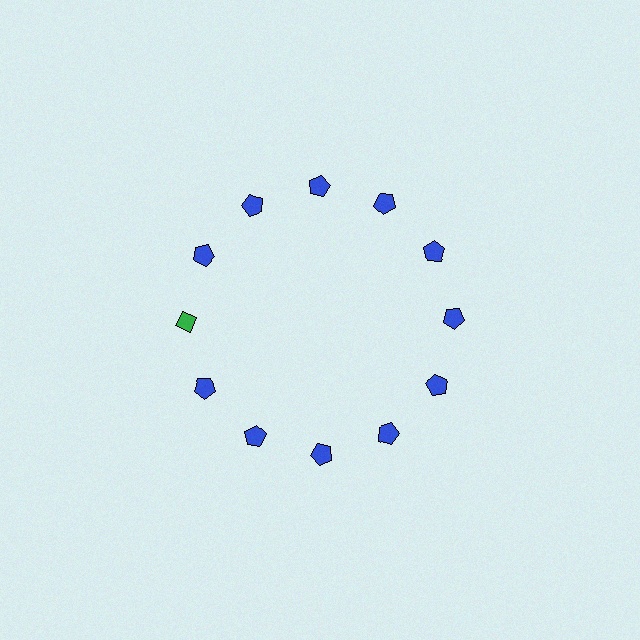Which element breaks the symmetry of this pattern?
The green diamond at roughly the 9 o'clock position breaks the symmetry. All other shapes are blue pentagons.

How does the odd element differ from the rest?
It differs in both color (green instead of blue) and shape (diamond instead of pentagon).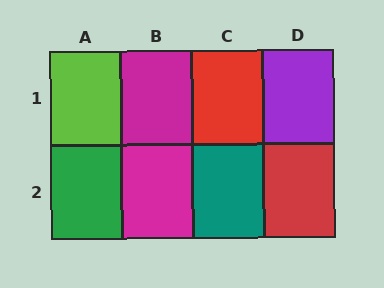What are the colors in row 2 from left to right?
Green, magenta, teal, red.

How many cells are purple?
1 cell is purple.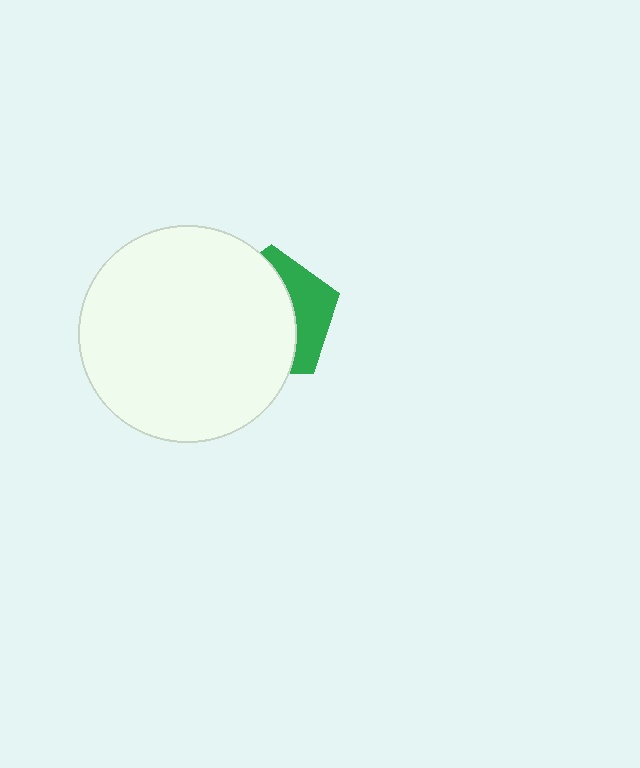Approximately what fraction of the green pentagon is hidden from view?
Roughly 66% of the green pentagon is hidden behind the white circle.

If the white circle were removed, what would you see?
You would see the complete green pentagon.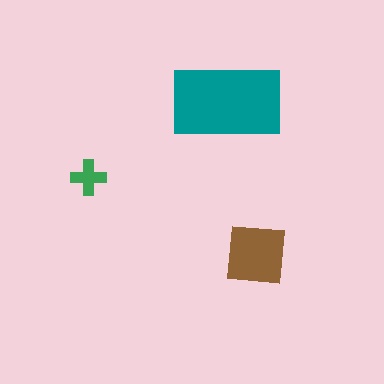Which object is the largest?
The teal rectangle.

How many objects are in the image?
There are 3 objects in the image.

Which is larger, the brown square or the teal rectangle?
The teal rectangle.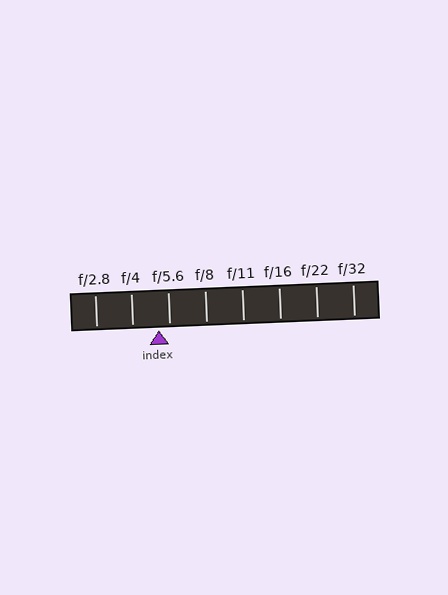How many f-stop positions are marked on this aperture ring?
There are 8 f-stop positions marked.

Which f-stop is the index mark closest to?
The index mark is closest to f/5.6.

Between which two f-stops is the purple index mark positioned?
The index mark is between f/4 and f/5.6.